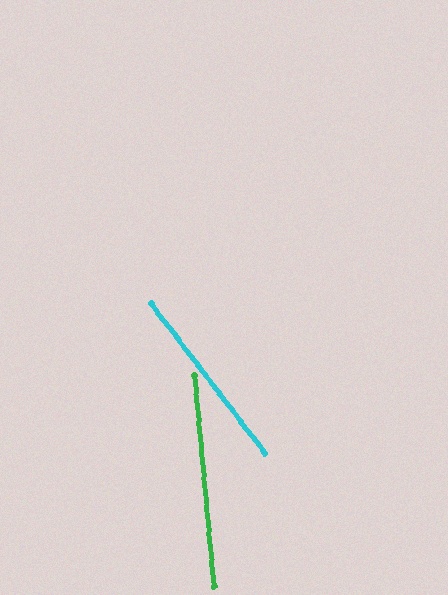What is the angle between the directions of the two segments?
Approximately 32 degrees.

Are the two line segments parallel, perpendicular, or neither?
Neither parallel nor perpendicular — they differ by about 32°.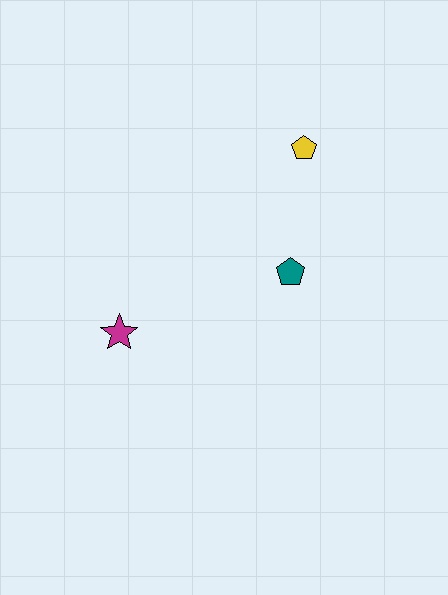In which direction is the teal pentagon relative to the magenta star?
The teal pentagon is to the right of the magenta star.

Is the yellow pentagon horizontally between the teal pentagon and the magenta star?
No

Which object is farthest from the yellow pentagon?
The magenta star is farthest from the yellow pentagon.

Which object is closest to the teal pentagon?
The yellow pentagon is closest to the teal pentagon.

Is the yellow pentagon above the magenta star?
Yes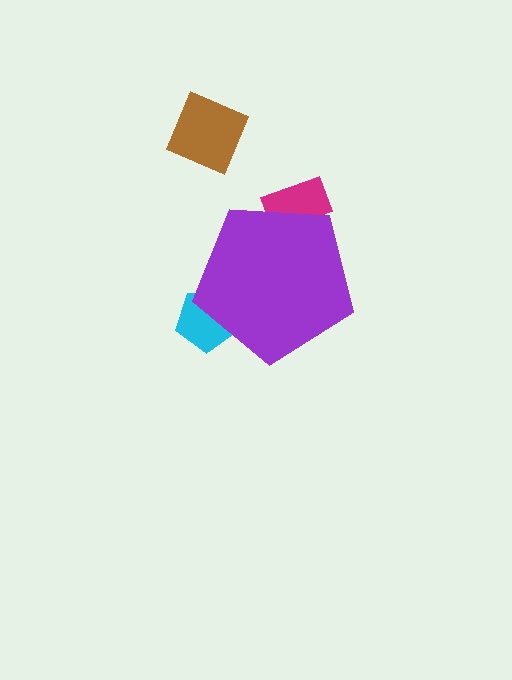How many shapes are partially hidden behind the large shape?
2 shapes are partially hidden.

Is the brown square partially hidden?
No, the brown square is fully visible.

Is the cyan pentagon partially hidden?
Yes, the cyan pentagon is partially hidden behind the purple pentagon.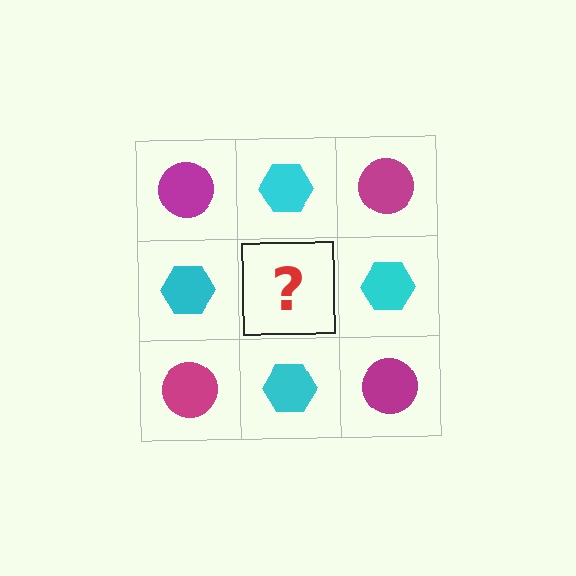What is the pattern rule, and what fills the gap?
The rule is that it alternates magenta circle and cyan hexagon in a checkerboard pattern. The gap should be filled with a magenta circle.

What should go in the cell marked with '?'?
The missing cell should contain a magenta circle.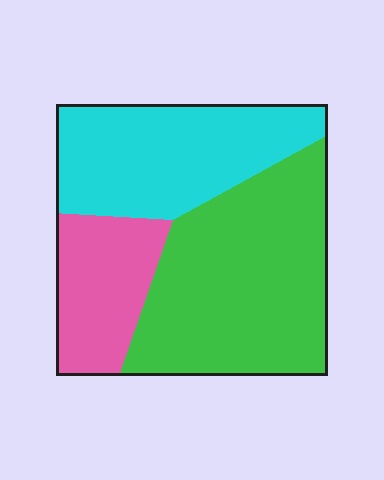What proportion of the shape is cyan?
Cyan takes up between a quarter and a half of the shape.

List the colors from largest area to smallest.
From largest to smallest: green, cyan, pink.